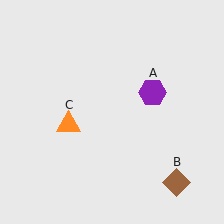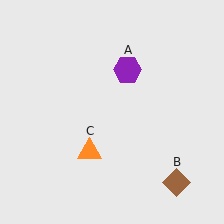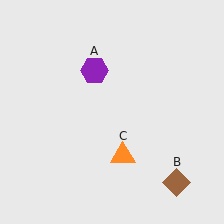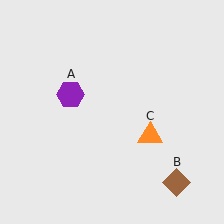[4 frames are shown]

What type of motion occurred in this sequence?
The purple hexagon (object A), orange triangle (object C) rotated counterclockwise around the center of the scene.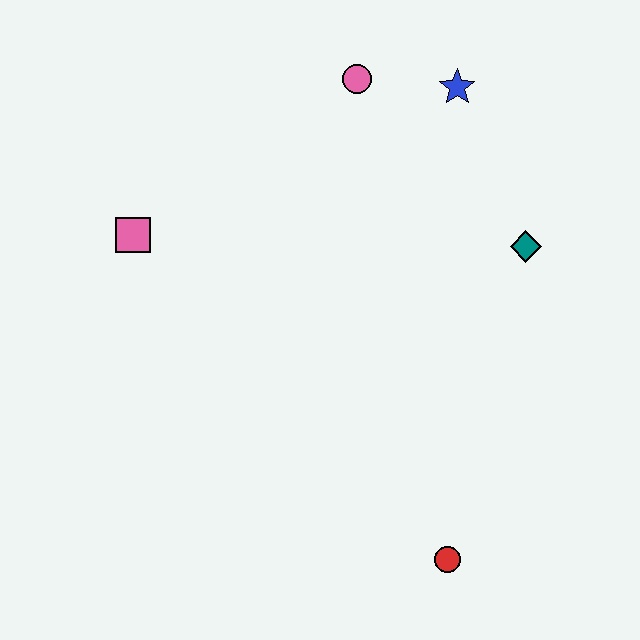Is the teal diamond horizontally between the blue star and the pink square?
No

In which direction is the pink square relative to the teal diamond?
The pink square is to the left of the teal diamond.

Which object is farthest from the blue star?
The red circle is farthest from the blue star.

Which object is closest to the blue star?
The pink circle is closest to the blue star.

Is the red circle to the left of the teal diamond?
Yes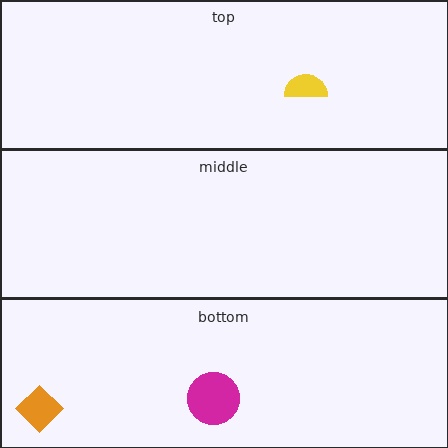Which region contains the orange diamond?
The bottom region.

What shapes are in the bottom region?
The orange diamond, the magenta circle.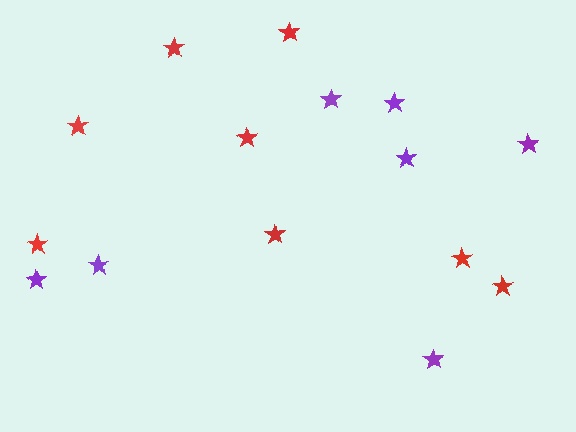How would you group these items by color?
There are 2 groups: one group of purple stars (7) and one group of red stars (8).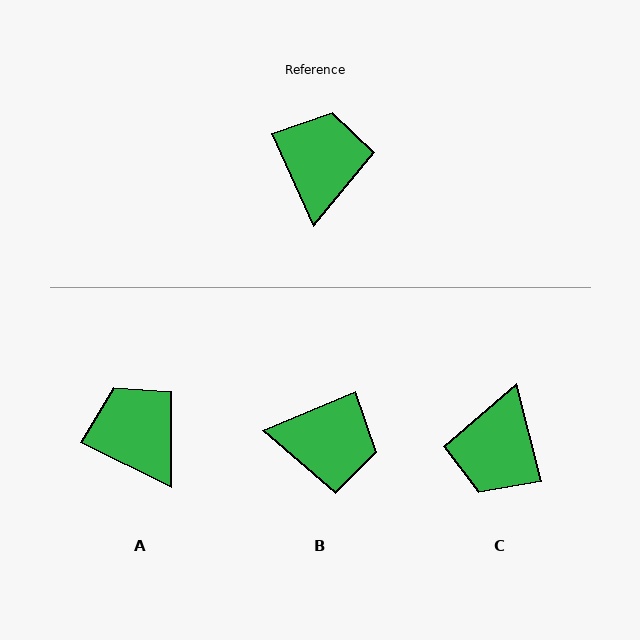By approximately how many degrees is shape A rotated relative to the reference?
Approximately 40 degrees counter-clockwise.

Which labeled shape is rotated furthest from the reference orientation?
C, about 171 degrees away.